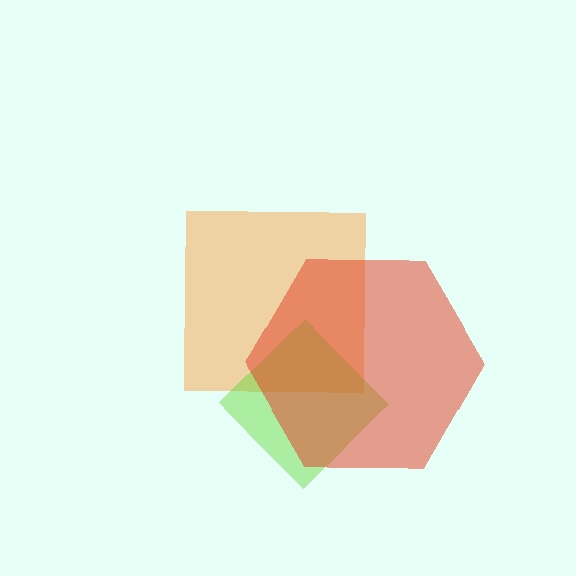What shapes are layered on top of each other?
The layered shapes are: an orange square, a lime diamond, a red hexagon.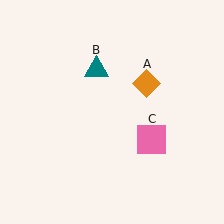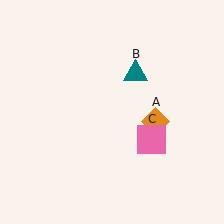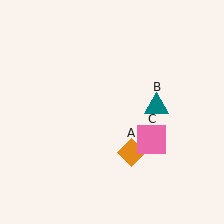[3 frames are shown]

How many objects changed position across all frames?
2 objects changed position: orange diamond (object A), teal triangle (object B).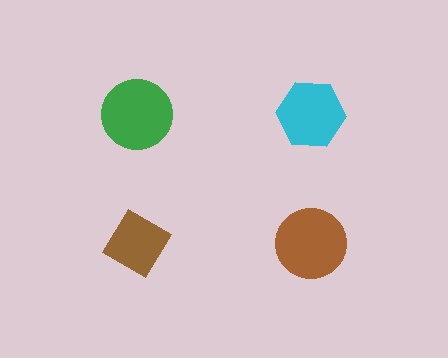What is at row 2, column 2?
A brown circle.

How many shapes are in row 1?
2 shapes.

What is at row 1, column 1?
A green circle.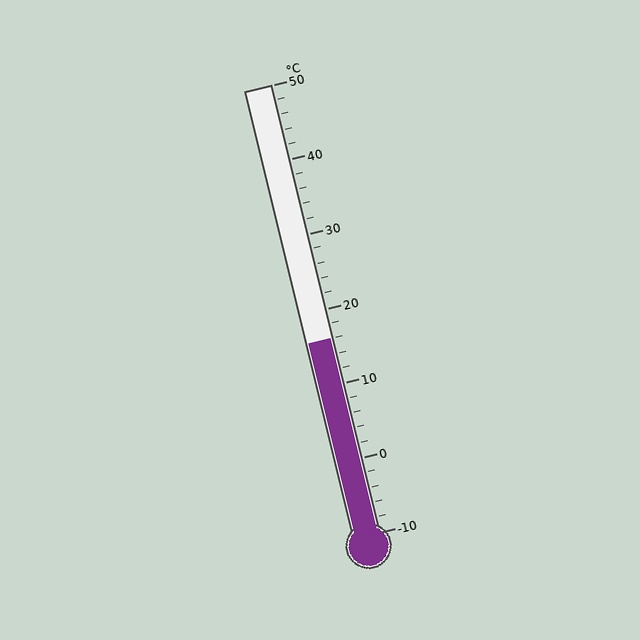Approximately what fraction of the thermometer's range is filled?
The thermometer is filled to approximately 45% of its range.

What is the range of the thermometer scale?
The thermometer scale ranges from -10°C to 50°C.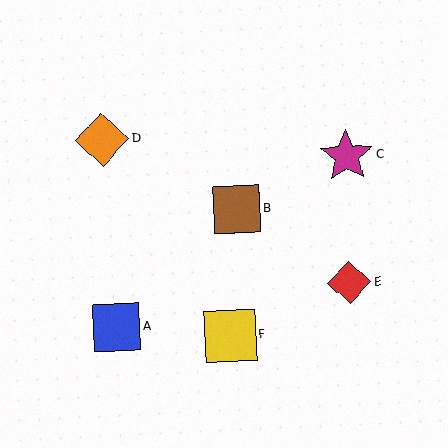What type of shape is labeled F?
Shape F is a yellow square.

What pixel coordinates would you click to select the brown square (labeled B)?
Click at (237, 209) to select the brown square B.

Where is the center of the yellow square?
The center of the yellow square is at (230, 336).